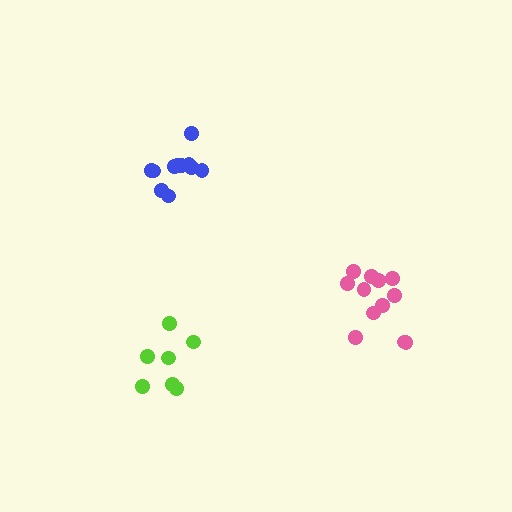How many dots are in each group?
Group 1: 12 dots, Group 2: 7 dots, Group 3: 11 dots (30 total).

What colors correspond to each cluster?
The clusters are colored: pink, lime, blue.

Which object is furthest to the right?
The pink cluster is rightmost.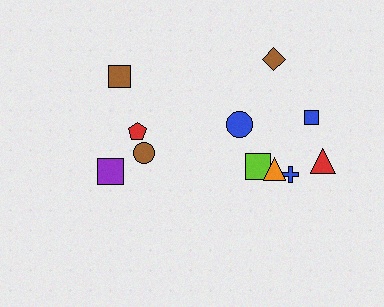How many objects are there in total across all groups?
There are 11 objects.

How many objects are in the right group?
There are 7 objects.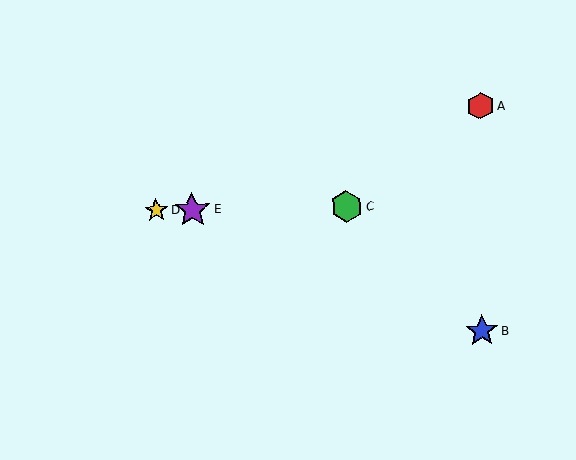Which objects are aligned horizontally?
Objects C, D, E are aligned horizontally.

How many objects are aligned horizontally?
3 objects (C, D, E) are aligned horizontally.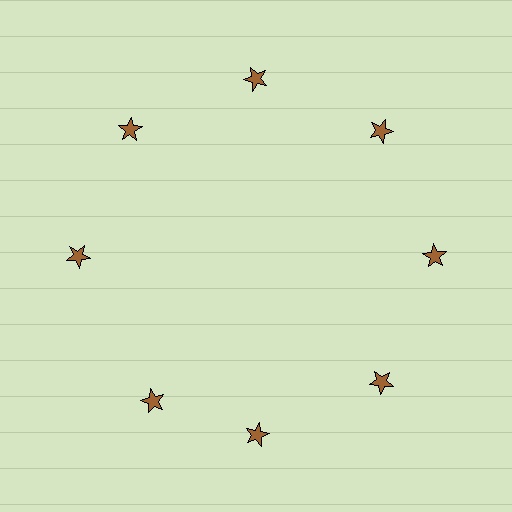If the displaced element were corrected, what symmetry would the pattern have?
It would have 8-fold rotational symmetry — the pattern would map onto itself every 45 degrees.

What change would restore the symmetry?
The symmetry would be restored by rotating it back into even spacing with its neighbors so that all 8 stars sit at equal angles and equal distance from the center.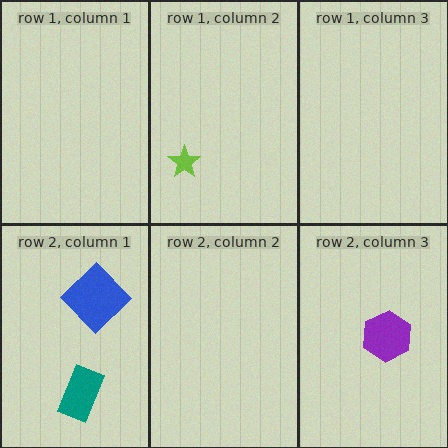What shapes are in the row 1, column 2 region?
The lime star.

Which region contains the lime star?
The row 1, column 2 region.